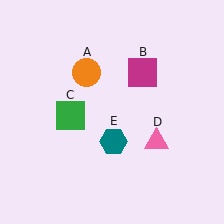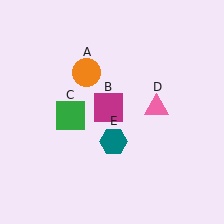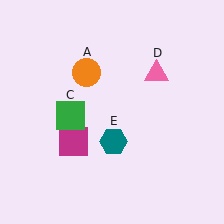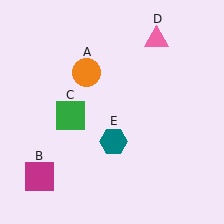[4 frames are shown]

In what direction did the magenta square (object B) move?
The magenta square (object B) moved down and to the left.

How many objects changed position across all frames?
2 objects changed position: magenta square (object B), pink triangle (object D).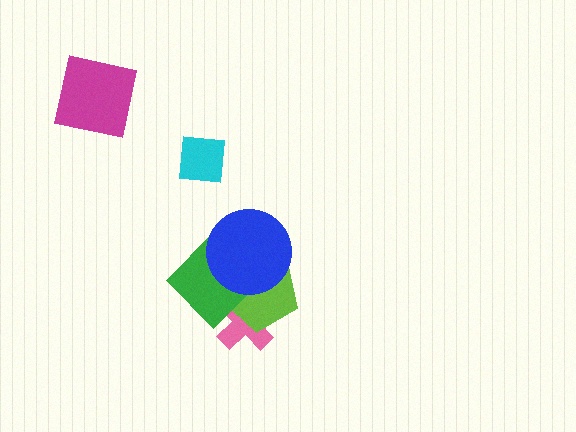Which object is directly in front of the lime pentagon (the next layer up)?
The green diamond is directly in front of the lime pentagon.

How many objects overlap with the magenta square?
0 objects overlap with the magenta square.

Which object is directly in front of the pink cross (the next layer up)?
The lime pentagon is directly in front of the pink cross.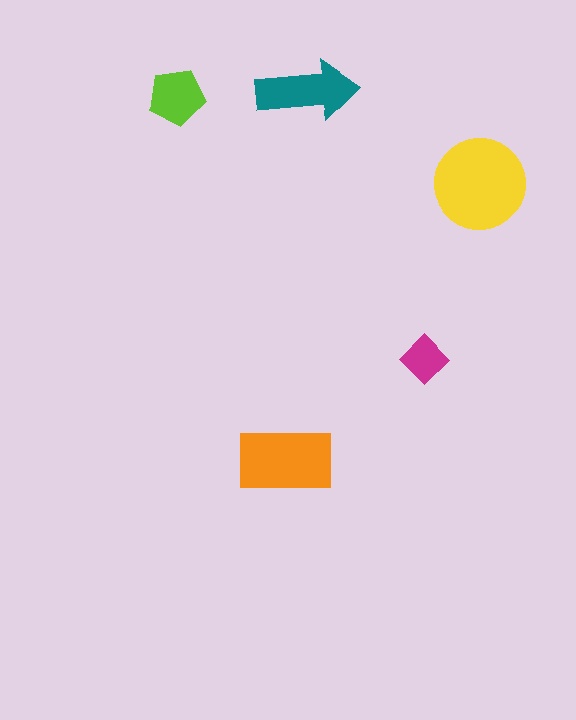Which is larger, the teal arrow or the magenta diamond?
The teal arrow.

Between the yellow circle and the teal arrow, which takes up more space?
The yellow circle.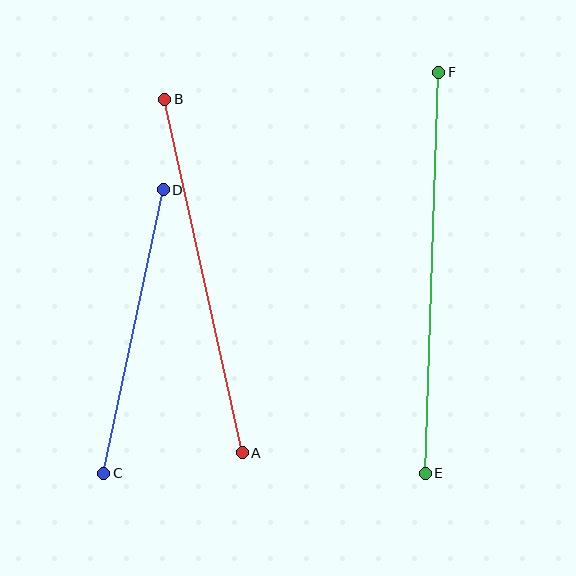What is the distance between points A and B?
The distance is approximately 361 pixels.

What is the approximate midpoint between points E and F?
The midpoint is at approximately (432, 273) pixels.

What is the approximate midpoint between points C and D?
The midpoint is at approximately (134, 332) pixels.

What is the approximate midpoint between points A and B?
The midpoint is at approximately (204, 276) pixels.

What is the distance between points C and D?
The distance is approximately 290 pixels.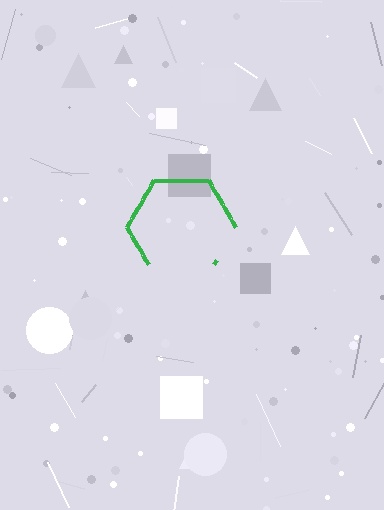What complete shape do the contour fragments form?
The contour fragments form a hexagon.